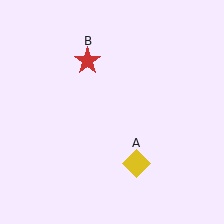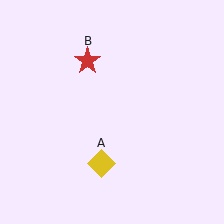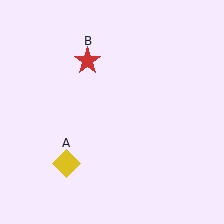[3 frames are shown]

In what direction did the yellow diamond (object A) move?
The yellow diamond (object A) moved left.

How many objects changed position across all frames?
1 object changed position: yellow diamond (object A).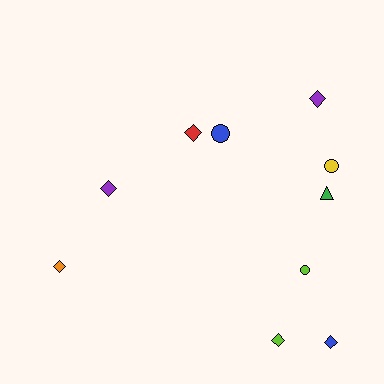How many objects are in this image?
There are 10 objects.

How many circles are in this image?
There are 3 circles.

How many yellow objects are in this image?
There is 1 yellow object.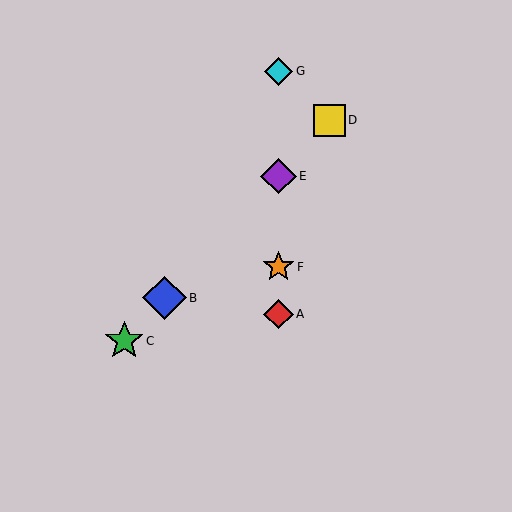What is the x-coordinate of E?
Object E is at x≈279.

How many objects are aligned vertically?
4 objects (A, E, F, G) are aligned vertically.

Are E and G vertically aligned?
Yes, both are at x≈279.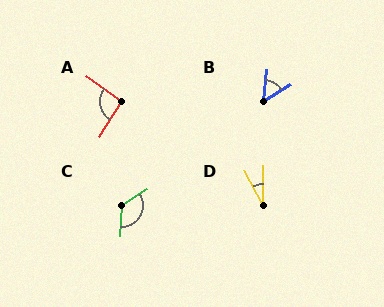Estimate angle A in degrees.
Approximately 95 degrees.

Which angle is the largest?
C, at approximately 126 degrees.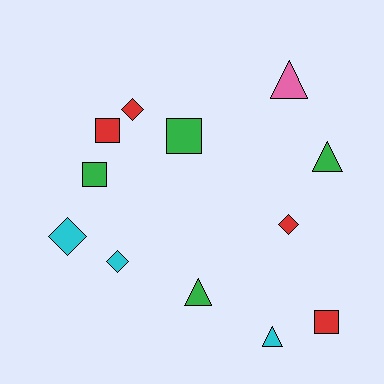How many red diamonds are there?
There are 2 red diamonds.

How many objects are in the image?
There are 12 objects.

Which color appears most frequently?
Red, with 4 objects.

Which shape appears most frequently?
Square, with 4 objects.